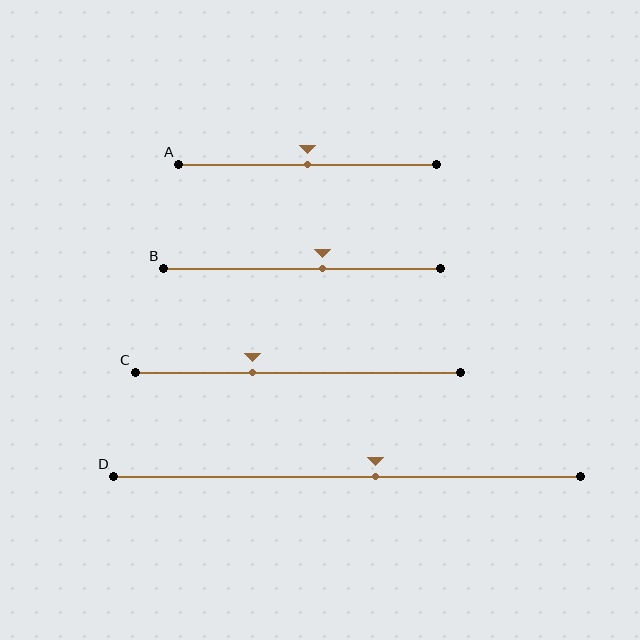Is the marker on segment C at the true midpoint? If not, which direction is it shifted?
No, the marker on segment C is shifted to the left by about 14% of the segment length.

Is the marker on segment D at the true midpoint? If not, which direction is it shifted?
No, the marker on segment D is shifted to the right by about 6% of the segment length.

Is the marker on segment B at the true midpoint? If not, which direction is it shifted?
No, the marker on segment B is shifted to the right by about 8% of the segment length.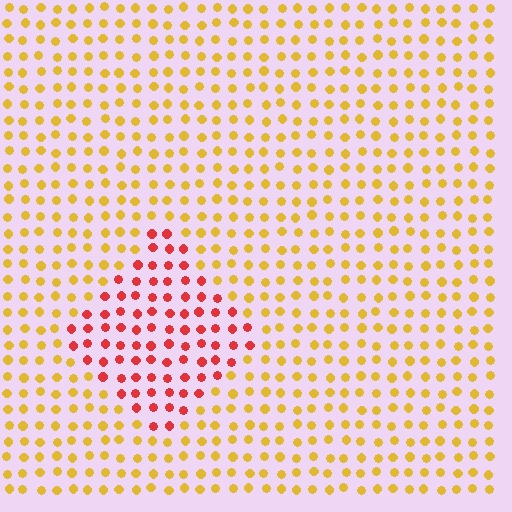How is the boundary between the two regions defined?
The boundary is defined purely by a slight shift in hue (about 50 degrees). Spacing, size, and orientation are identical on both sides.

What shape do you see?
I see a diamond.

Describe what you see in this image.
The image is filled with small yellow elements in a uniform arrangement. A diamond-shaped region is visible where the elements are tinted to a slightly different hue, forming a subtle color boundary.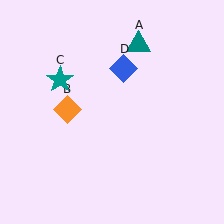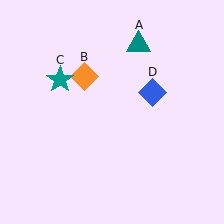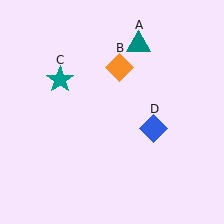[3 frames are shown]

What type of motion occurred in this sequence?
The orange diamond (object B), blue diamond (object D) rotated clockwise around the center of the scene.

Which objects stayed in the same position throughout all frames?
Teal triangle (object A) and teal star (object C) remained stationary.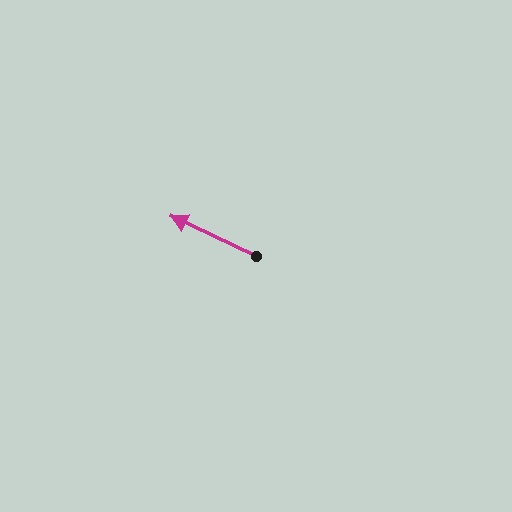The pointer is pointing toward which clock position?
Roughly 10 o'clock.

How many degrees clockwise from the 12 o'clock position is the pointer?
Approximately 295 degrees.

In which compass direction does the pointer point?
Northwest.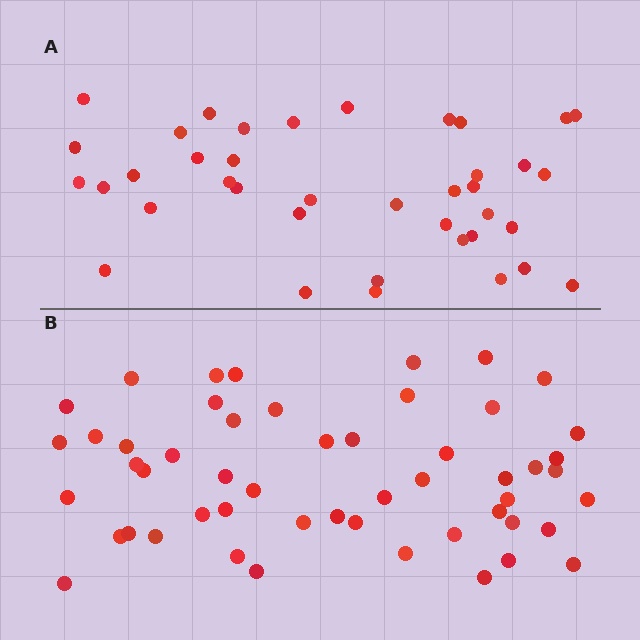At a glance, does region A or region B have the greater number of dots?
Region B (the bottom region) has more dots.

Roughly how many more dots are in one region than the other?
Region B has approximately 15 more dots than region A.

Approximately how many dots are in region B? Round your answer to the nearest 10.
About 50 dots. (The exact count is 52, which rounds to 50.)